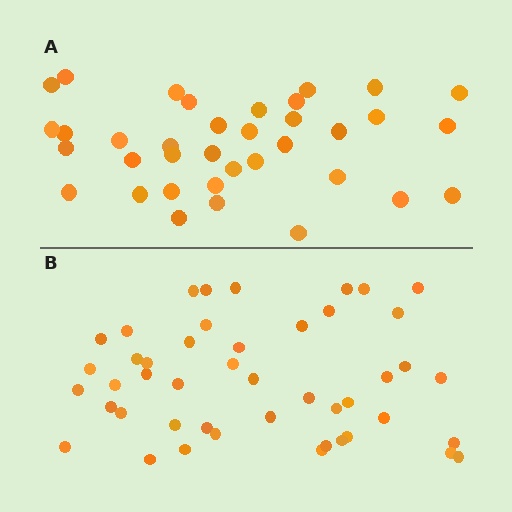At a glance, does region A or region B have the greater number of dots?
Region B (the bottom region) has more dots.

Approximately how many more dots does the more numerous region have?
Region B has roughly 10 or so more dots than region A.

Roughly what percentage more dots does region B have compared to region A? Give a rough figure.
About 30% more.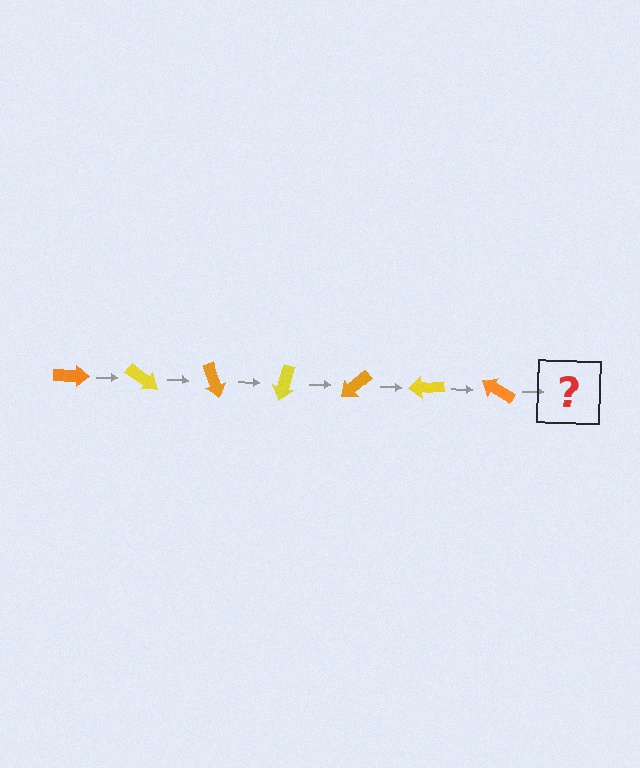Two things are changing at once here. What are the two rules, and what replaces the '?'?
The two rules are that it rotates 35 degrees each step and the color cycles through orange and yellow. The '?' should be a yellow arrow, rotated 245 degrees from the start.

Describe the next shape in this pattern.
It should be a yellow arrow, rotated 245 degrees from the start.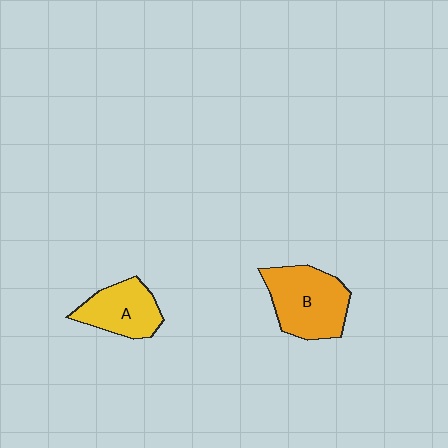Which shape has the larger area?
Shape B (orange).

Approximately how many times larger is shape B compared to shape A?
Approximately 1.4 times.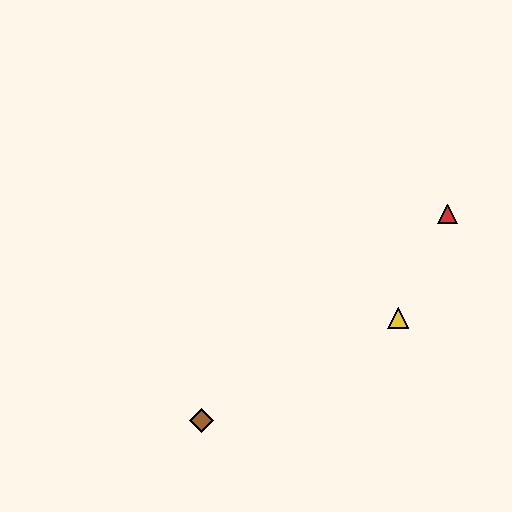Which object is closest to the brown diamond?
The yellow triangle is closest to the brown diamond.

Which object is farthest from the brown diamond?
The red triangle is farthest from the brown diamond.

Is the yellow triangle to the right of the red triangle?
No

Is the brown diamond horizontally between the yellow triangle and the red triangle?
No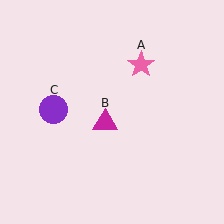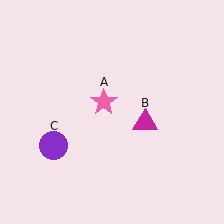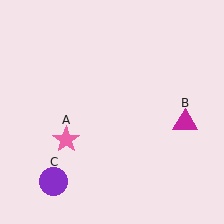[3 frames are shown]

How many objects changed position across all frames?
3 objects changed position: pink star (object A), magenta triangle (object B), purple circle (object C).